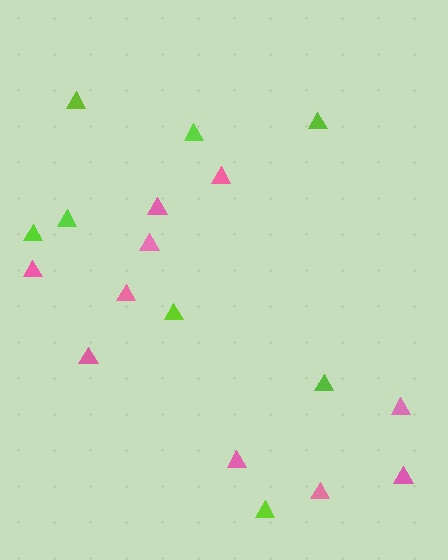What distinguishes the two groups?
There are 2 groups: one group of pink triangles (10) and one group of lime triangles (8).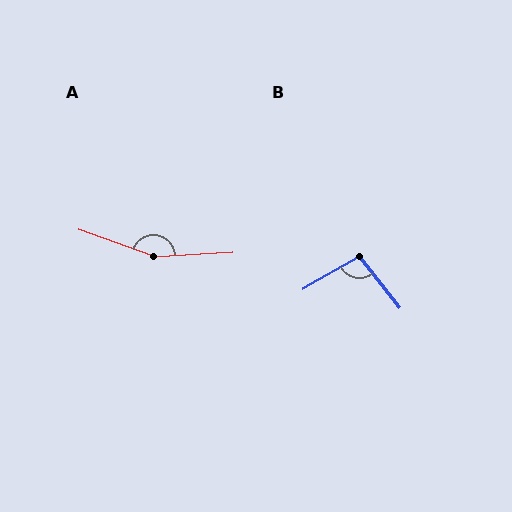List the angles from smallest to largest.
B (98°), A (157°).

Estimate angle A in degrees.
Approximately 157 degrees.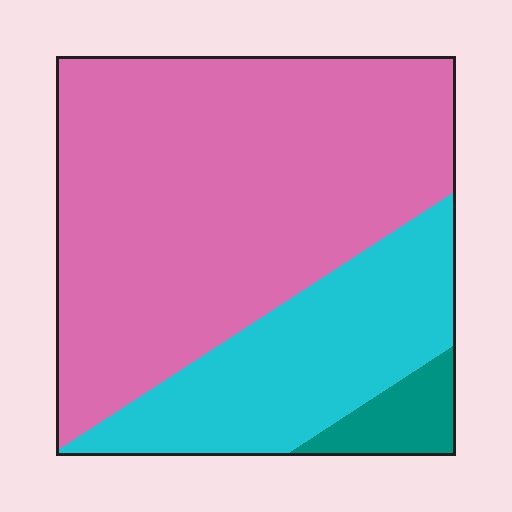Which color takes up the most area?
Pink, at roughly 65%.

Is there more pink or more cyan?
Pink.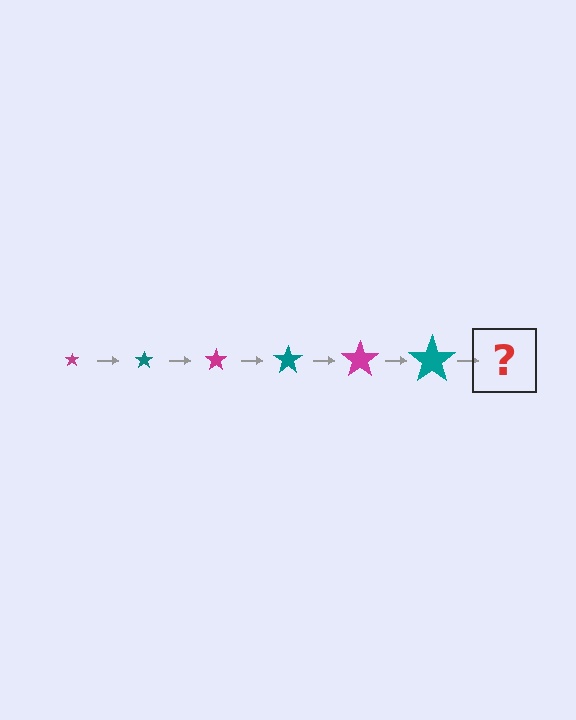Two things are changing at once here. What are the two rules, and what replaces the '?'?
The two rules are that the star grows larger each step and the color cycles through magenta and teal. The '?' should be a magenta star, larger than the previous one.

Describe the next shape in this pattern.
It should be a magenta star, larger than the previous one.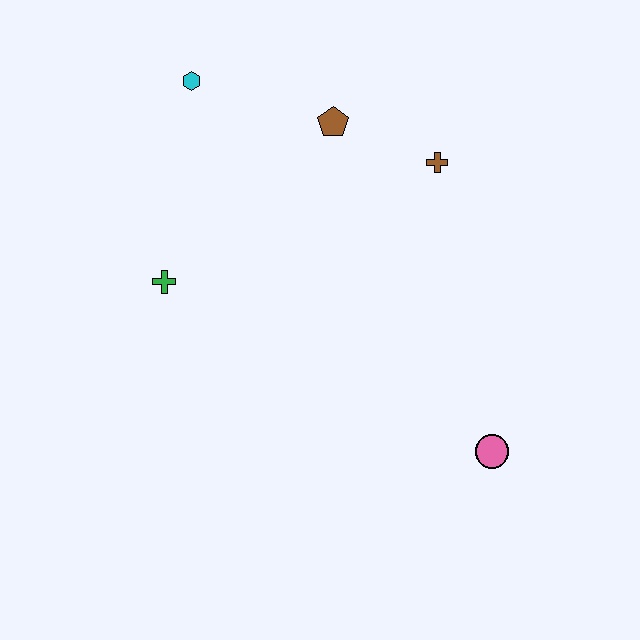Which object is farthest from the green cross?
The pink circle is farthest from the green cross.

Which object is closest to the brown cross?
The brown pentagon is closest to the brown cross.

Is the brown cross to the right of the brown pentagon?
Yes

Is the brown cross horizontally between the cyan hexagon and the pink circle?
Yes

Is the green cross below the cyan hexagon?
Yes